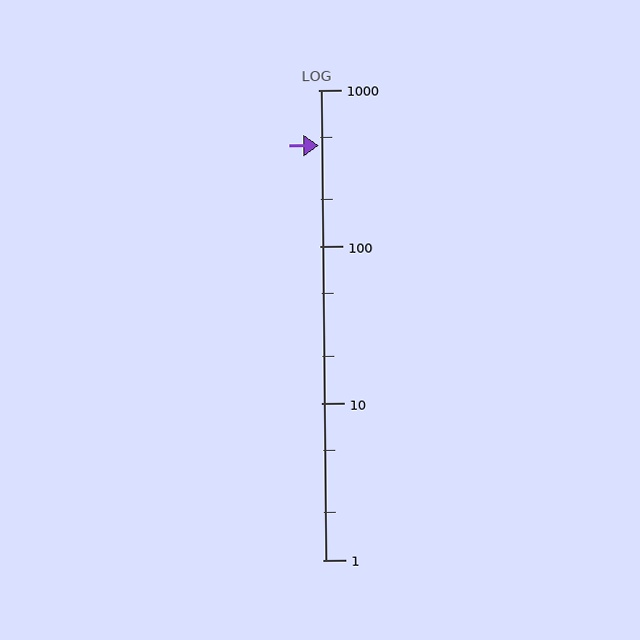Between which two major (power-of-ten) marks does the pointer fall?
The pointer is between 100 and 1000.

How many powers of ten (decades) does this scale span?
The scale spans 3 decades, from 1 to 1000.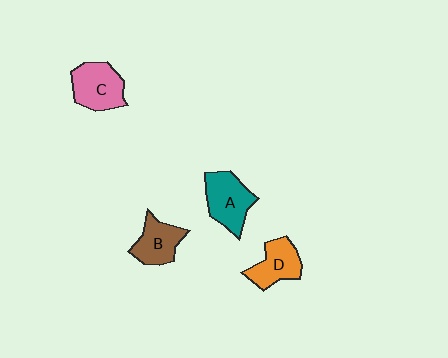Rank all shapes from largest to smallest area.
From largest to smallest: A (teal), C (pink), D (orange), B (brown).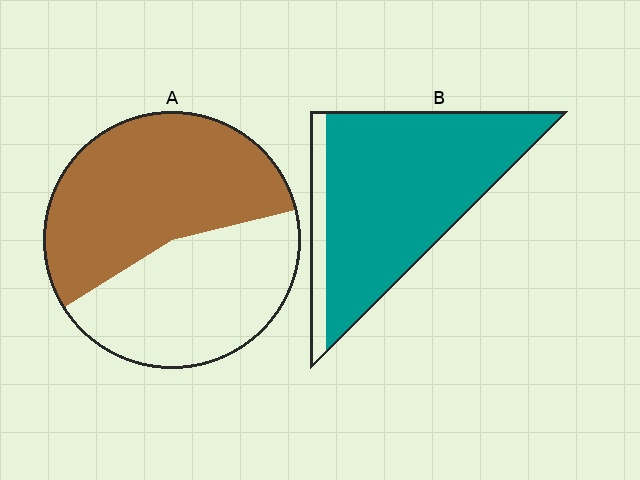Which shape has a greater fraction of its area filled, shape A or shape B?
Shape B.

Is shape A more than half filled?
Yes.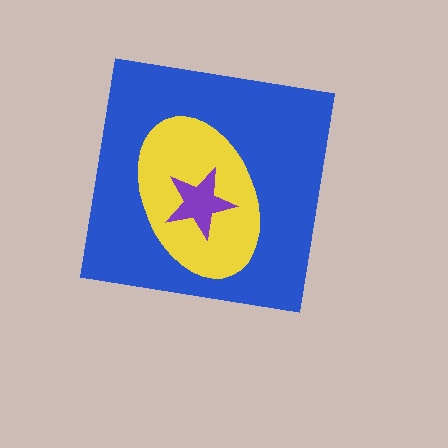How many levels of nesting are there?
3.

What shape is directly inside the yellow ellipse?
The purple star.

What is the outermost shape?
The blue square.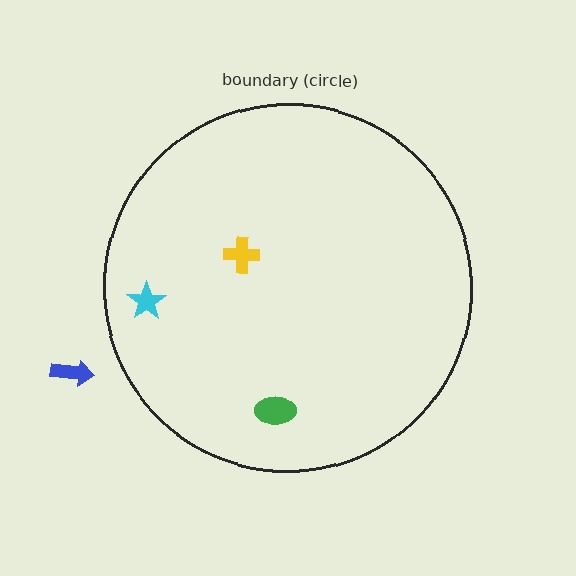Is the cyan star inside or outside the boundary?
Inside.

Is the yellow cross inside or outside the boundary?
Inside.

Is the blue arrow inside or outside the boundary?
Outside.